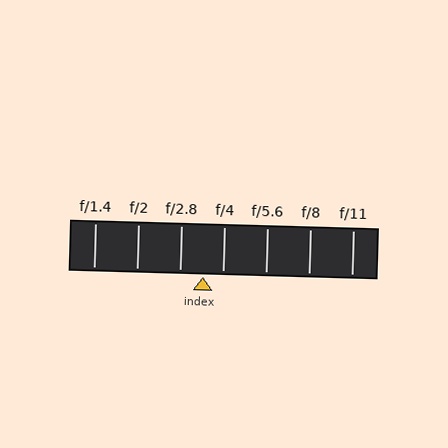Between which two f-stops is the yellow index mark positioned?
The index mark is between f/2.8 and f/4.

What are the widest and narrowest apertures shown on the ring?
The widest aperture shown is f/1.4 and the narrowest is f/11.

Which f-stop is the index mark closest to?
The index mark is closest to f/4.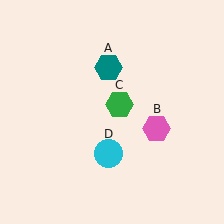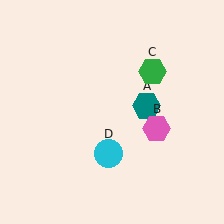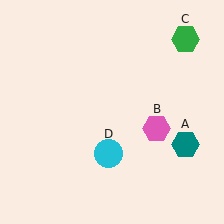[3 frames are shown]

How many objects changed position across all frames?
2 objects changed position: teal hexagon (object A), green hexagon (object C).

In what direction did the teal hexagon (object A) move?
The teal hexagon (object A) moved down and to the right.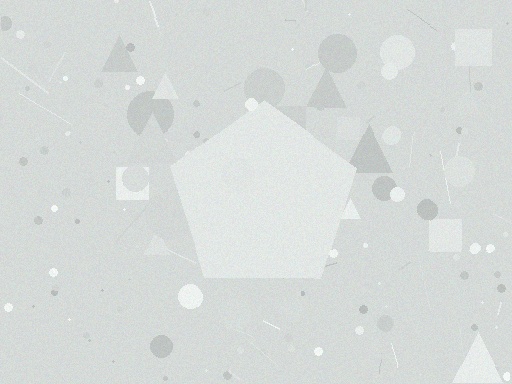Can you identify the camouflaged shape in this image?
The camouflaged shape is a pentagon.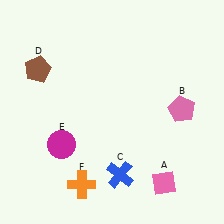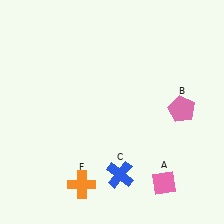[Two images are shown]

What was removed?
The magenta circle (E), the brown pentagon (D) were removed in Image 2.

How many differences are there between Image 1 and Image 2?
There are 2 differences between the two images.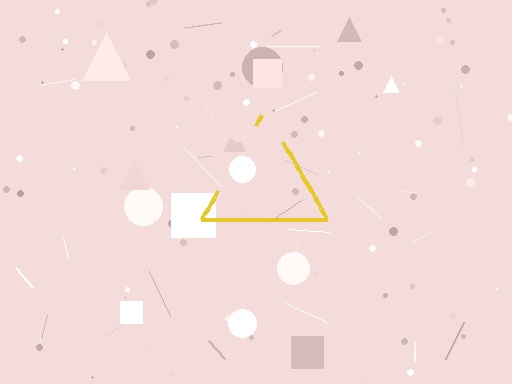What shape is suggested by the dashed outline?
The dashed outline suggests a triangle.